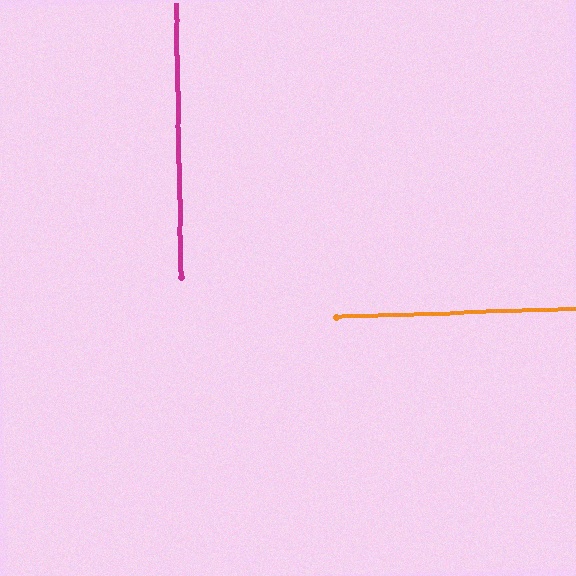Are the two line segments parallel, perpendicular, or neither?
Perpendicular — they meet at approximately 89°.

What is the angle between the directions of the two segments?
Approximately 89 degrees.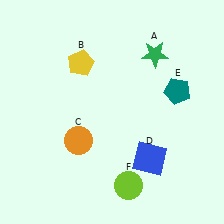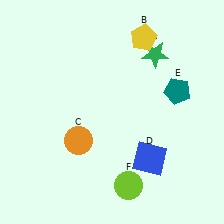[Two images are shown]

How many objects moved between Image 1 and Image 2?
1 object moved between the two images.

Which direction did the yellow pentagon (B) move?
The yellow pentagon (B) moved right.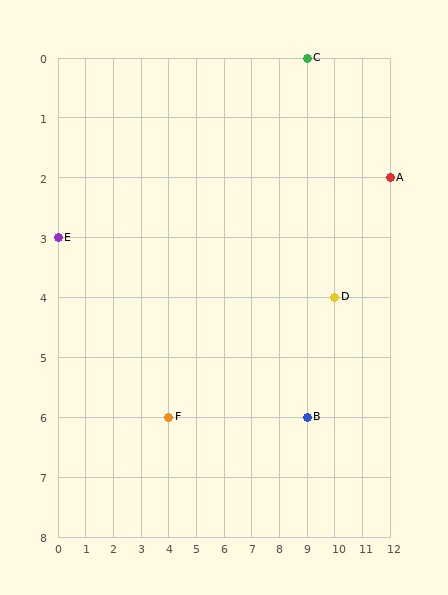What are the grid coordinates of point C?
Point C is at grid coordinates (9, 0).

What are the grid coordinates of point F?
Point F is at grid coordinates (4, 6).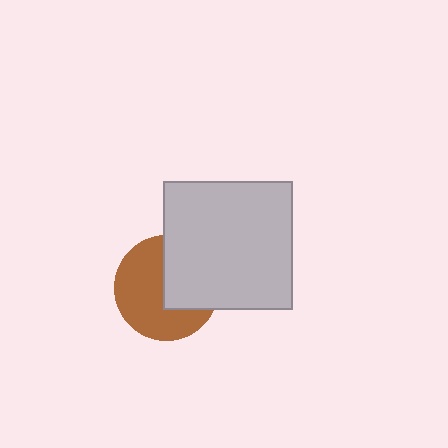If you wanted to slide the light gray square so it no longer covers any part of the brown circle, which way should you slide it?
Slide it right — that is the most direct way to separate the two shapes.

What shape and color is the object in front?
The object in front is a light gray square.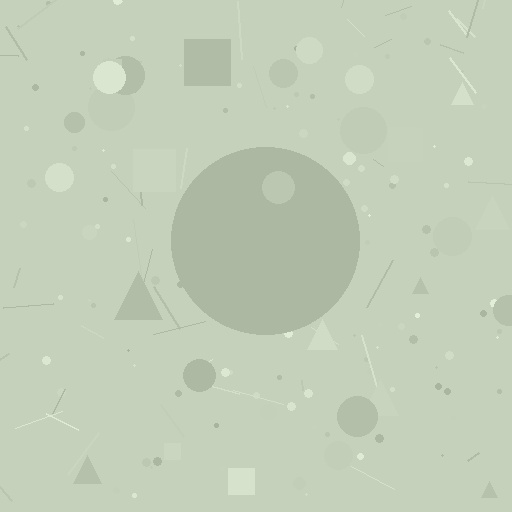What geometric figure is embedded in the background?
A circle is embedded in the background.